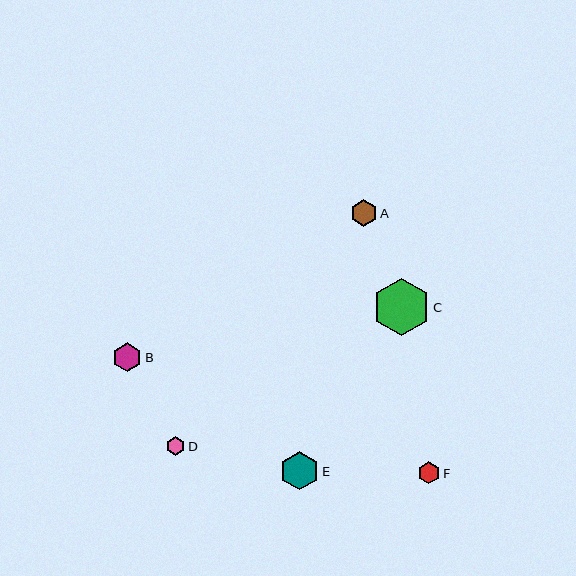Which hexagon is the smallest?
Hexagon D is the smallest with a size of approximately 18 pixels.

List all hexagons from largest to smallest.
From largest to smallest: C, E, B, A, F, D.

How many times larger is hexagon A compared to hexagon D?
Hexagon A is approximately 1.4 times the size of hexagon D.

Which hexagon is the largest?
Hexagon C is the largest with a size of approximately 57 pixels.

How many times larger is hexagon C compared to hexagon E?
Hexagon C is approximately 1.5 times the size of hexagon E.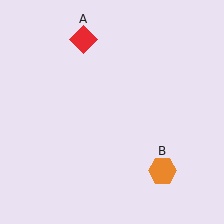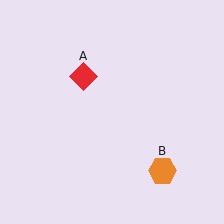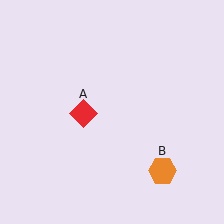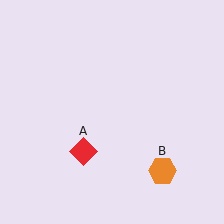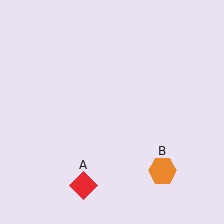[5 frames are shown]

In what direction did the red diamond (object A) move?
The red diamond (object A) moved down.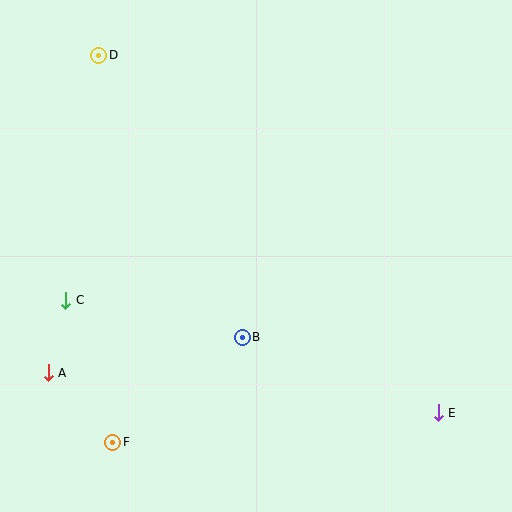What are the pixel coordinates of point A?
Point A is at (48, 373).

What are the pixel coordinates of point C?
Point C is at (66, 300).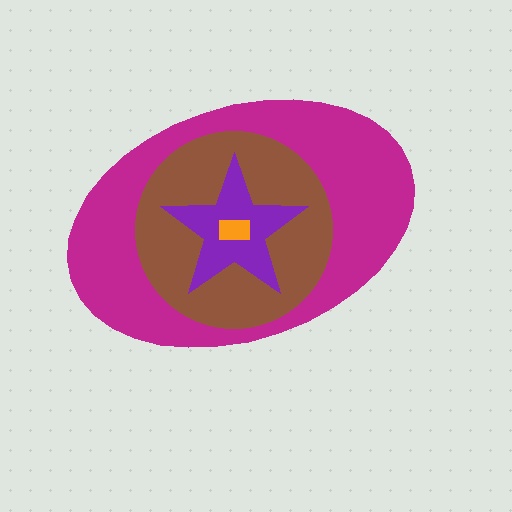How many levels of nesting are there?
4.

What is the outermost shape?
The magenta ellipse.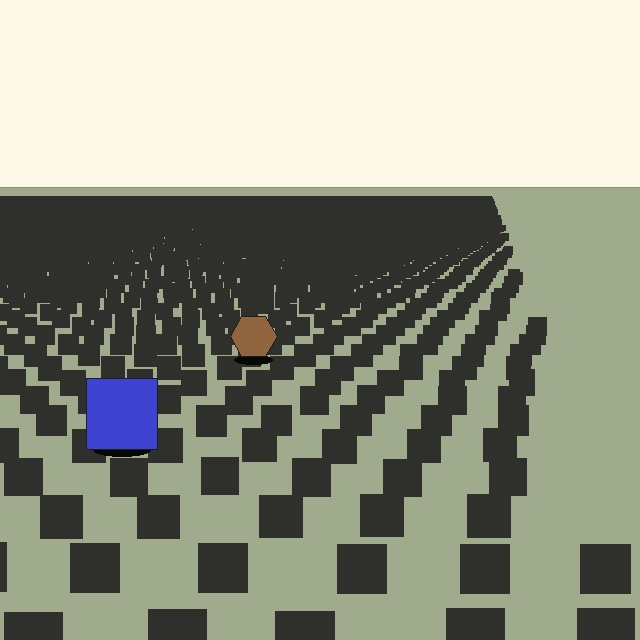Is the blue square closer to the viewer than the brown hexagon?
Yes. The blue square is closer — you can tell from the texture gradient: the ground texture is coarser near it.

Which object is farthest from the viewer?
The brown hexagon is farthest from the viewer. It appears smaller and the ground texture around it is denser.